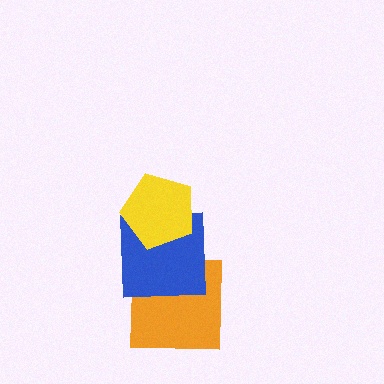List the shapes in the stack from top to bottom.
From top to bottom: the yellow pentagon, the blue square, the orange square.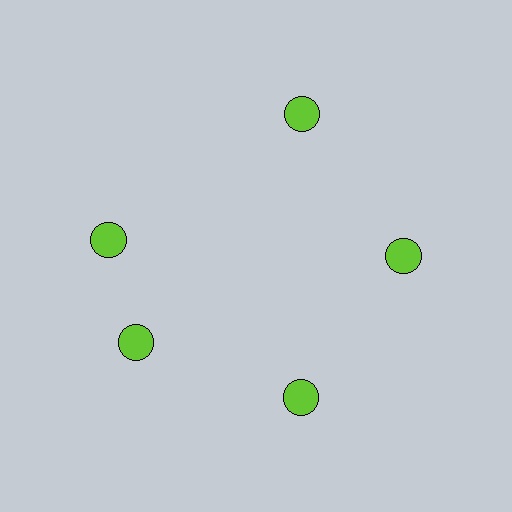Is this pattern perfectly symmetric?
No. The 5 lime circles are arranged in a ring, but one element near the 10 o'clock position is rotated out of alignment along the ring, breaking the 5-fold rotational symmetry.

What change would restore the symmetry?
The symmetry would be restored by rotating it back into even spacing with its neighbors so that all 5 circles sit at equal angles and equal distance from the center.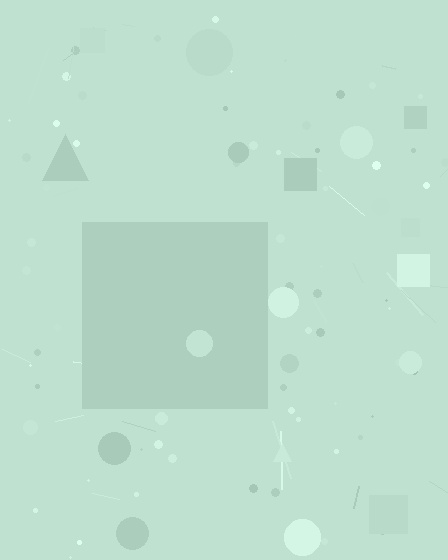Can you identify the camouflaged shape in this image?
The camouflaged shape is a square.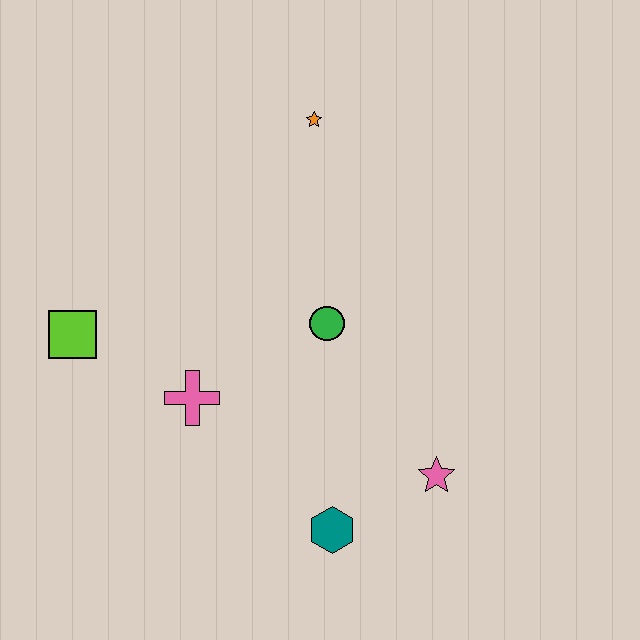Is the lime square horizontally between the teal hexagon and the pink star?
No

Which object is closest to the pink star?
The teal hexagon is closest to the pink star.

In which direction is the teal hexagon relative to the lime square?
The teal hexagon is to the right of the lime square.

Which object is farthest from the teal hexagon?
The orange star is farthest from the teal hexagon.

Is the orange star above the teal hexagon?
Yes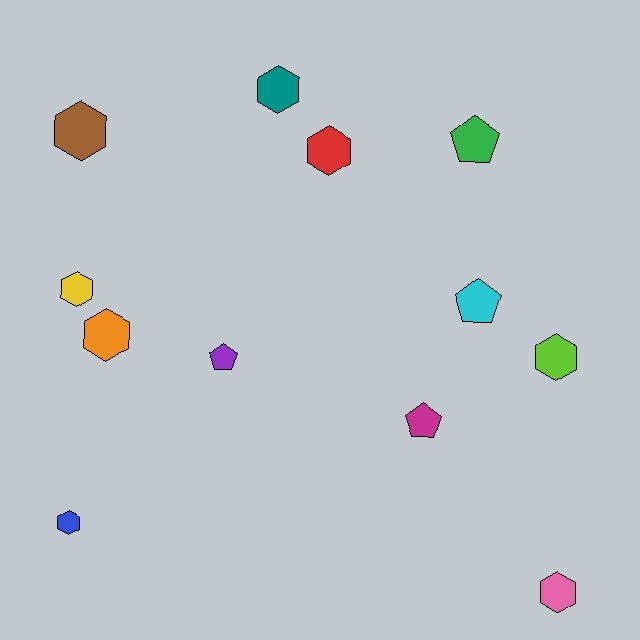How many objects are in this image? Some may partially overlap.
There are 12 objects.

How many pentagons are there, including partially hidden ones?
There are 4 pentagons.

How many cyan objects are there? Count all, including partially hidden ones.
There is 1 cyan object.